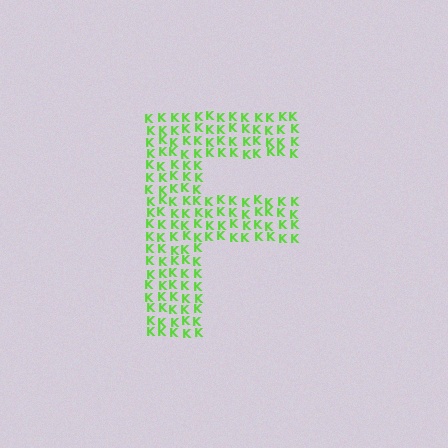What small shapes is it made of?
It is made of small letter K's.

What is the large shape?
The large shape is the letter F.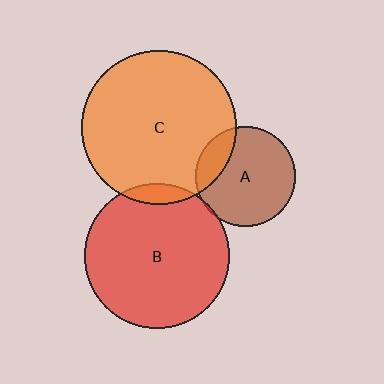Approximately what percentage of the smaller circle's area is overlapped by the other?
Approximately 5%.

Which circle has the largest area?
Circle C (orange).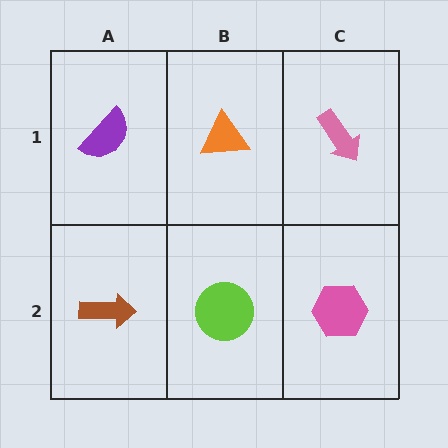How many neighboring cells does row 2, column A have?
2.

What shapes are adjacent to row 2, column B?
An orange triangle (row 1, column B), a brown arrow (row 2, column A), a pink hexagon (row 2, column C).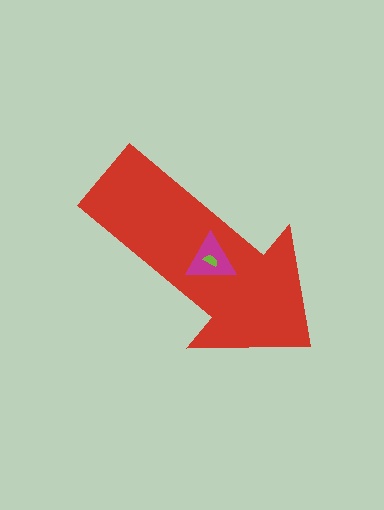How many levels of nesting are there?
3.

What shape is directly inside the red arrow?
The magenta triangle.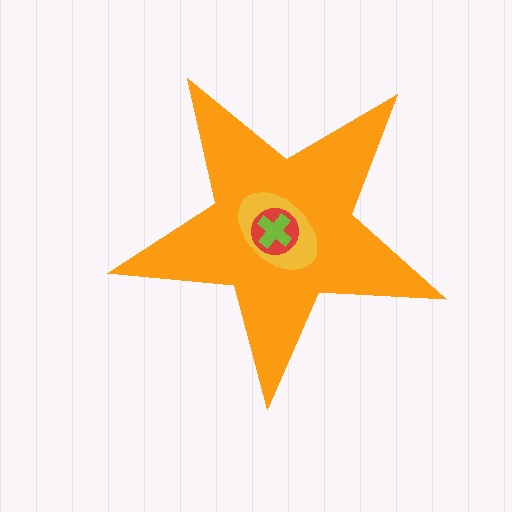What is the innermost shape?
The lime cross.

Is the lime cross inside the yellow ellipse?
Yes.